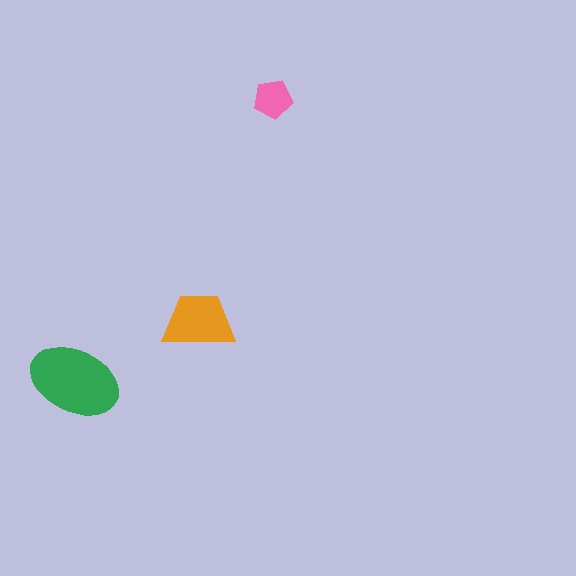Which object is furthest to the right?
The pink pentagon is rightmost.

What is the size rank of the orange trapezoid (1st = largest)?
2nd.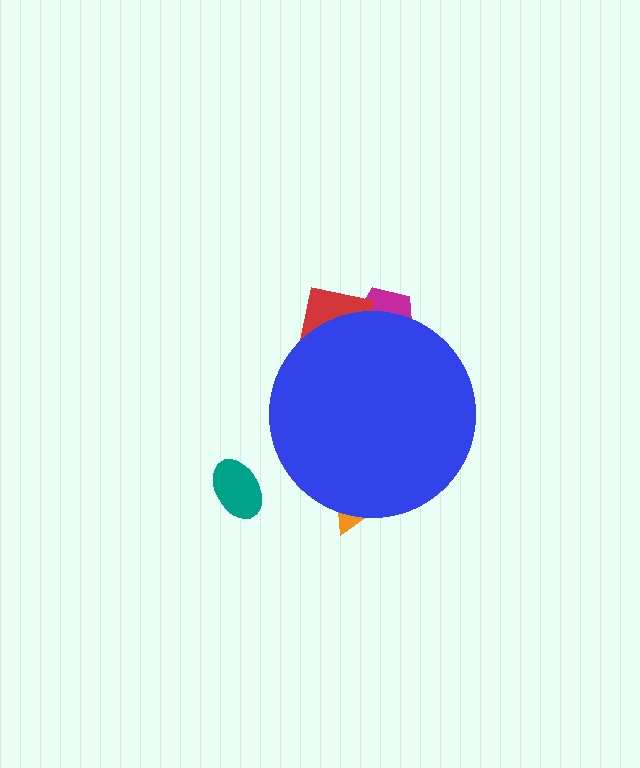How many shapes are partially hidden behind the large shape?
3 shapes are partially hidden.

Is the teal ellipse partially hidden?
No, the teal ellipse is fully visible.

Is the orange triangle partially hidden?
Yes, the orange triangle is partially hidden behind the blue circle.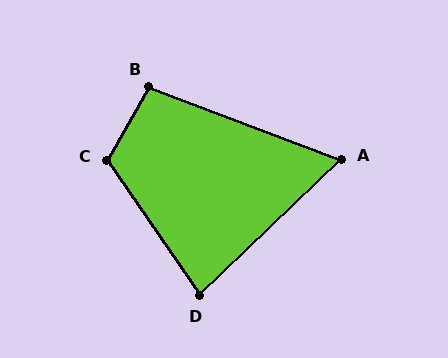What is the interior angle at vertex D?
Approximately 81 degrees (acute).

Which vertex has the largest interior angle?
C, at approximately 116 degrees.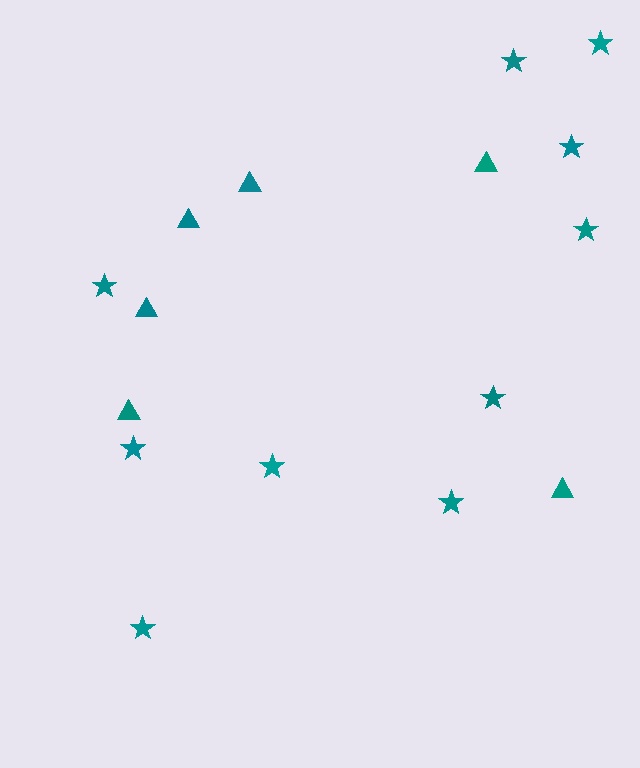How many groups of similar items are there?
There are 2 groups: one group of triangles (6) and one group of stars (10).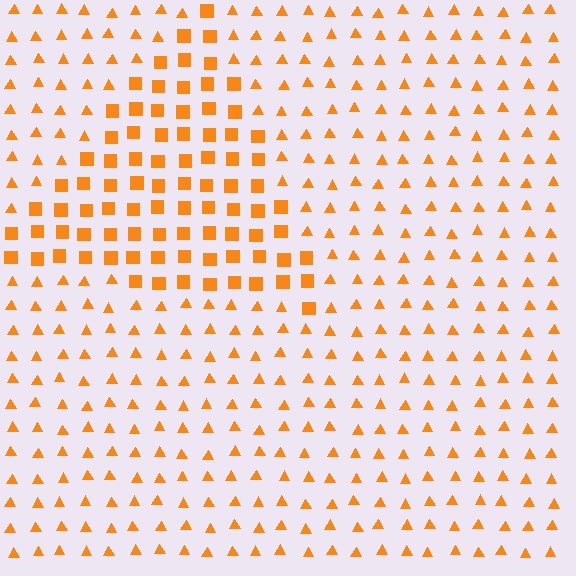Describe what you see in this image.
The image is filled with small orange elements arranged in a uniform grid. A triangle-shaped region contains squares, while the surrounding area contains triangles. The boundary is defined purely by the change in element shape.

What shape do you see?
I see a triangle.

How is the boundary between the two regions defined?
The boundary is defined by a change in element shape: squares inside vs. triangles outside. All elements share the same color and spacing.